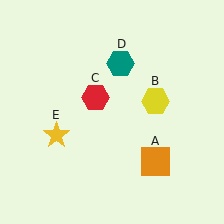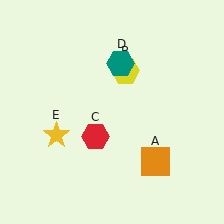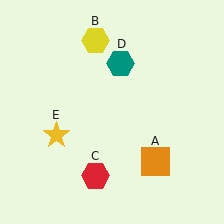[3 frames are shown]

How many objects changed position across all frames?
2 objects changed position: yellow hexagon (object B), red hexagon (object C).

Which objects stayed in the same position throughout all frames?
Orange square (object A) and teal hexagon (object D) and yellow star (object E) remained stationary.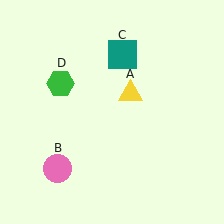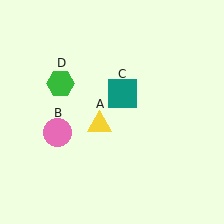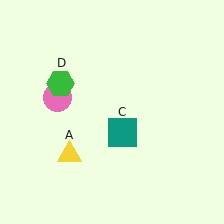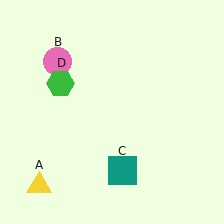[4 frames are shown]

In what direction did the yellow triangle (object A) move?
The yellow triangle (object A) moved down and to the left.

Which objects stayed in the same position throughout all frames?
Green hexagon (object D) remained stationary.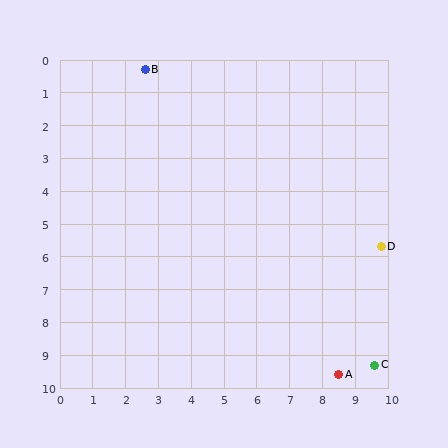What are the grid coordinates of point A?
Point A is at approximately (8.5, 9.6).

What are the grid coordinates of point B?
Point B is at approximately (2.6, 0.3).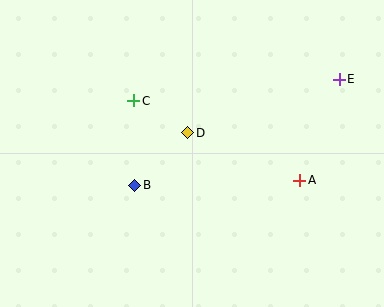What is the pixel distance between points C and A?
The distance between C and A is 184 pixels.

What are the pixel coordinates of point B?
Point B is at (135, 185).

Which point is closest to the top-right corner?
Point E is closest to the top-right corner.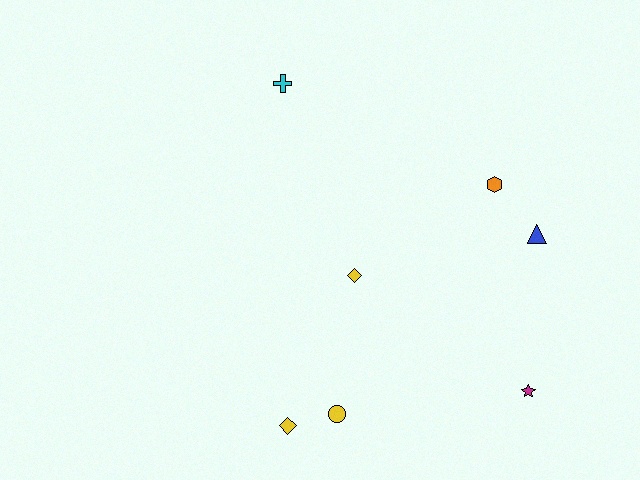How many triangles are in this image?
There is 1 triangle.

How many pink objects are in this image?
There are no pink objects.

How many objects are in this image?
There are 7 objects.